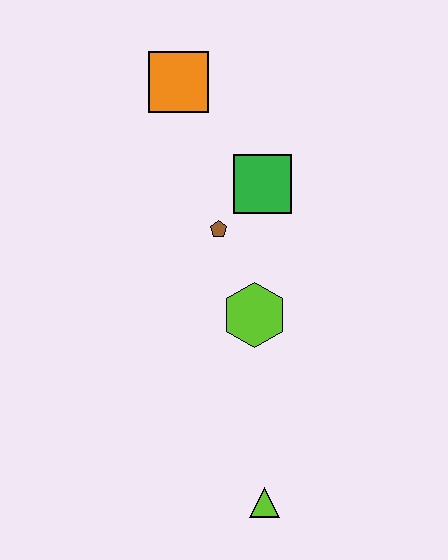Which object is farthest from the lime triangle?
The orange square is farthest from the lime triangle.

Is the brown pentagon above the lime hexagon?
Yes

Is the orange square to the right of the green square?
No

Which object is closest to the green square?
The brown pentagon is closest to the green square.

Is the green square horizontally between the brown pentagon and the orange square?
No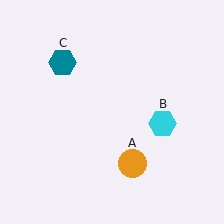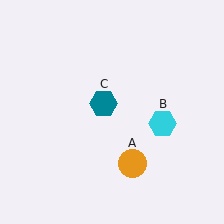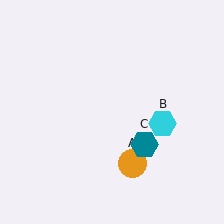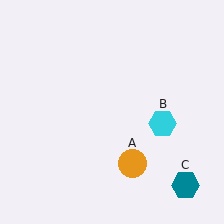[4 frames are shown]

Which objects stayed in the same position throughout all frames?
Orange circle (object A) and cyan hexagon (object B) remained stationary.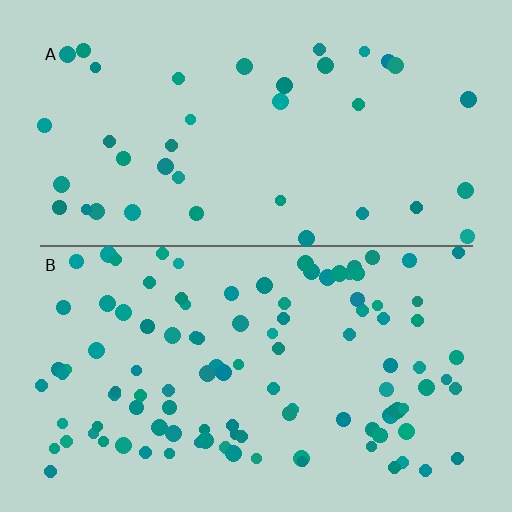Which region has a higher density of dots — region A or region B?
B (the bottom).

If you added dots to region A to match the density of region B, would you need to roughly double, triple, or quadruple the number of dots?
Approximately triple.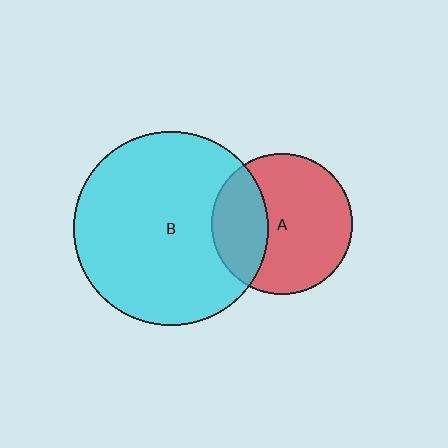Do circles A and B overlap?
Yes.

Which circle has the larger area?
Circle B (cyan).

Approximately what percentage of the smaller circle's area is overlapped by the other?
Approximately 30%.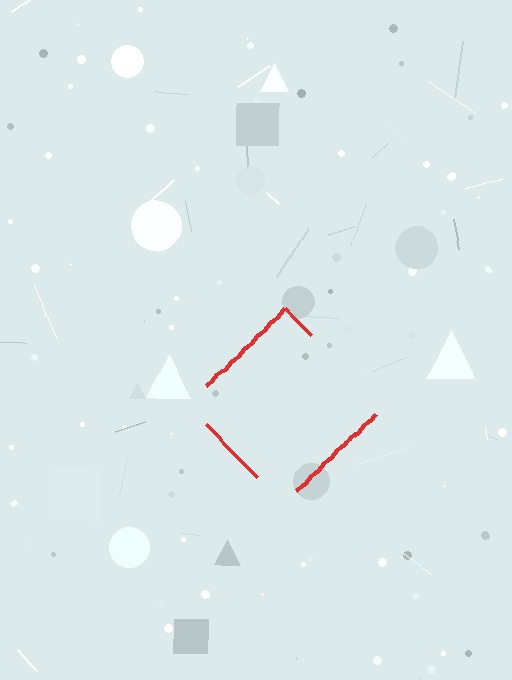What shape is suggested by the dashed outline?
The dashed outline suggests a diamond.